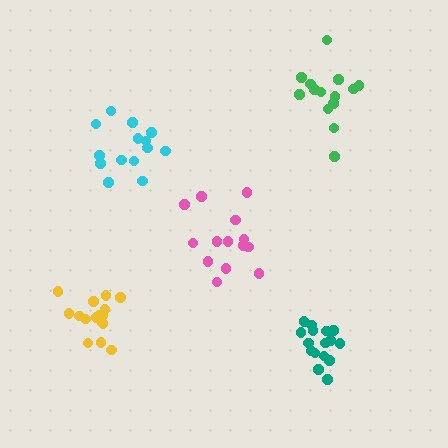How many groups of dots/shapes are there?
There are 5 groups.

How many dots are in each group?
Group 1: 14 dots, Group 2: 14 dots, Group 3: 16 dots, Group 4: 16 dots, Group 5: 14 dots (74 total).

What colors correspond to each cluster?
The clusters are colored: pink, cyan, teal, yellow, green.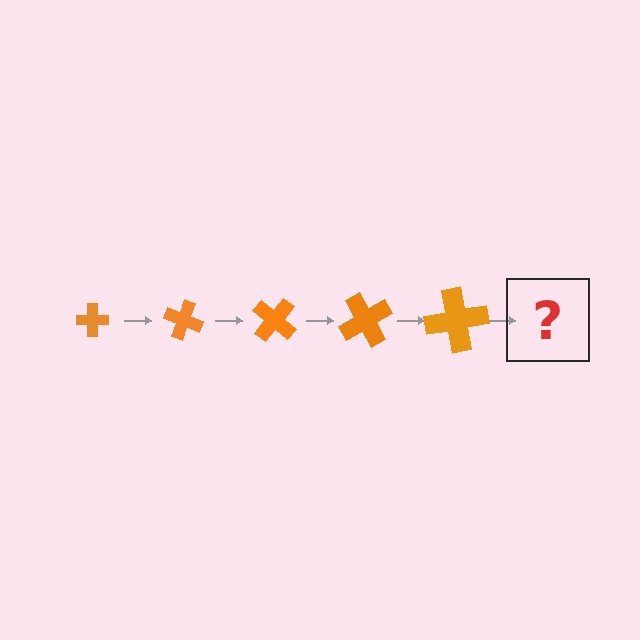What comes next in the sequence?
The next element should be a cross, larger than the previous one and rotated 100 degrees from the start.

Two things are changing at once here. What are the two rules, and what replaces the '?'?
The two rules are that the cross grows larger each step and it rotates 20 degrees each step. The '?' should be a cross, larger than the previous one and rotated 100 degrees from the start.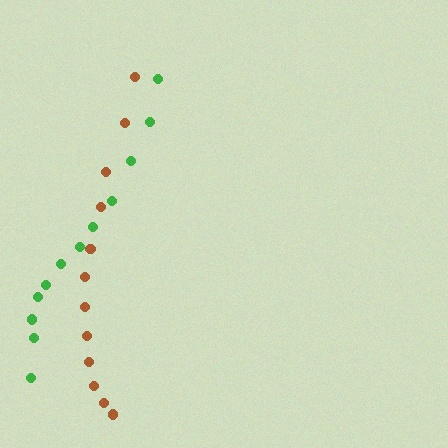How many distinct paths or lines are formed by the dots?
There are 2 distinct paths.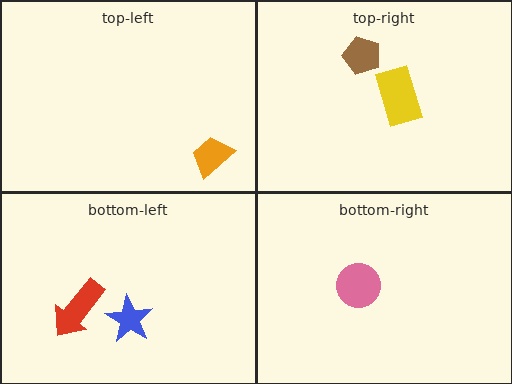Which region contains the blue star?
The bottom-left region.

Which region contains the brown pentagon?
The top-right region.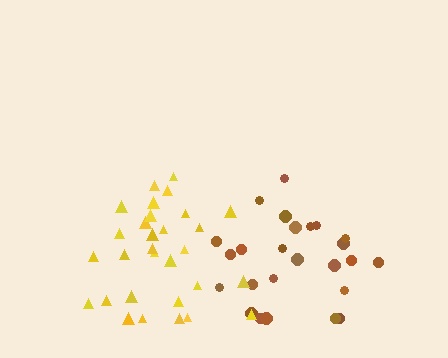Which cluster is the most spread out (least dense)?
Brown.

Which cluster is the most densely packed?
Yellow.